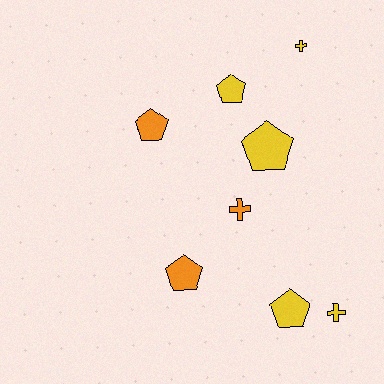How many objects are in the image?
There are 8 objects.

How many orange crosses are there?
There is 1 orange cross.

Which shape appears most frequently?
Pentagon, with 5 objects.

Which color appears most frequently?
Yellow, with 5 objects.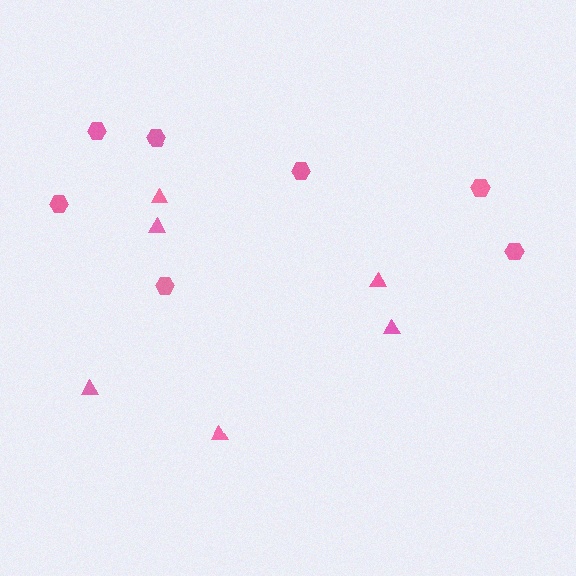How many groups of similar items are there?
There are 2 groups: one group of triangles (6) and one group of hexagons (7).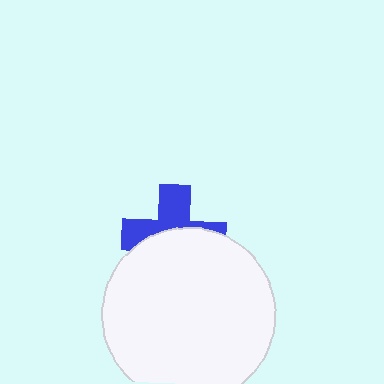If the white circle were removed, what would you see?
You would see the complete blue cross.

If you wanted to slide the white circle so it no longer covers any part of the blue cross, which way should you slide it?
Slide it down — that is the most direct way to separate the two shapes.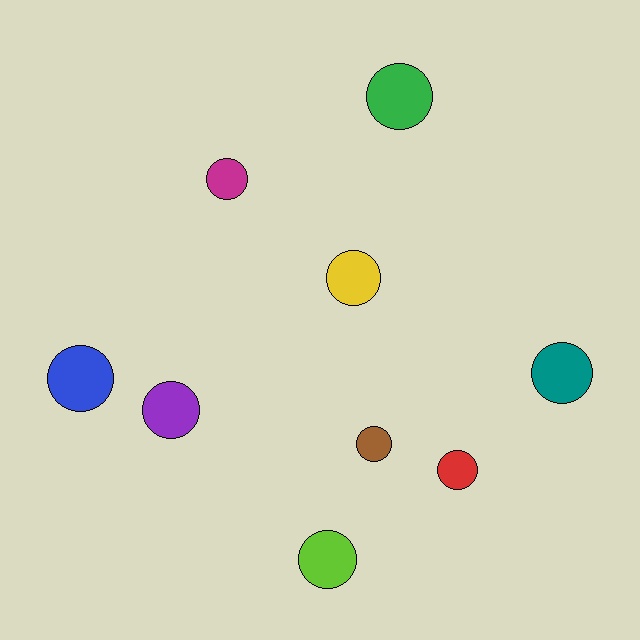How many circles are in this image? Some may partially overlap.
There are 9 circles.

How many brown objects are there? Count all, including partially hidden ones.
There is 1 brown object.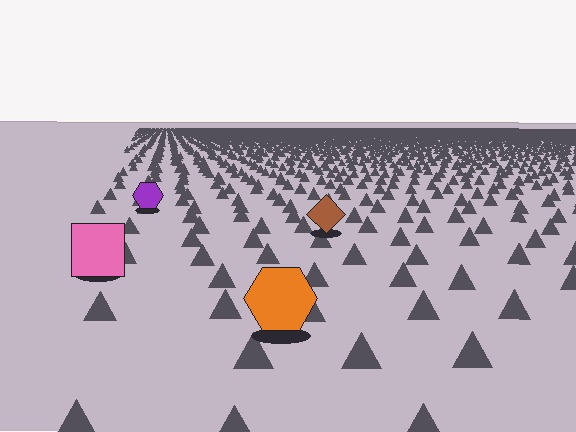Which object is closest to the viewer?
The orange hexagon is closest. The texture marks near it are larger and more spread out.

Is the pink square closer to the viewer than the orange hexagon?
No. The orange hexagon is closer — you can tell from the texture gradient: the ground texture is coarser near it.